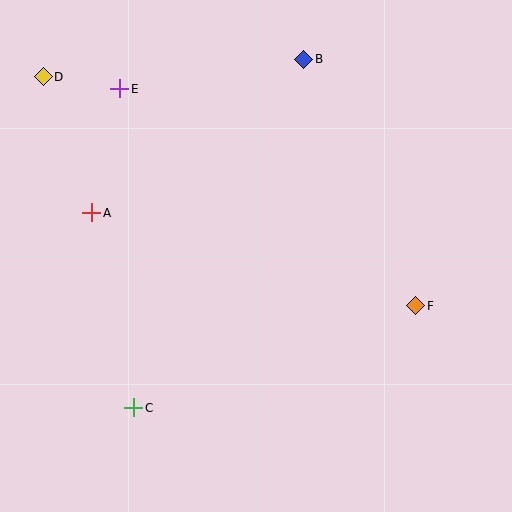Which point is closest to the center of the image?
Point F at (416, 306) is closest to the center.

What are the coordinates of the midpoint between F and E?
The midpoint between F and E is at (268, 197).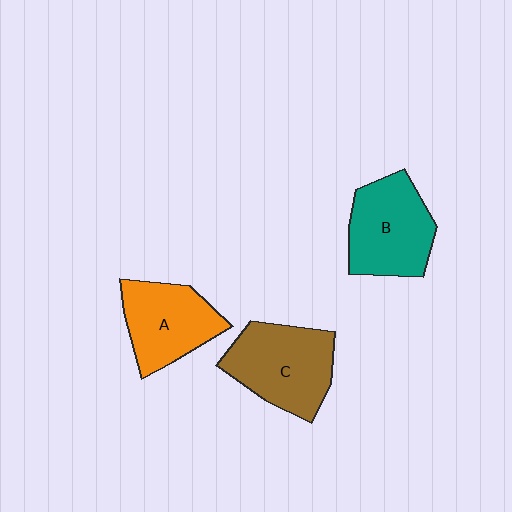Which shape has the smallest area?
Shape A (orange).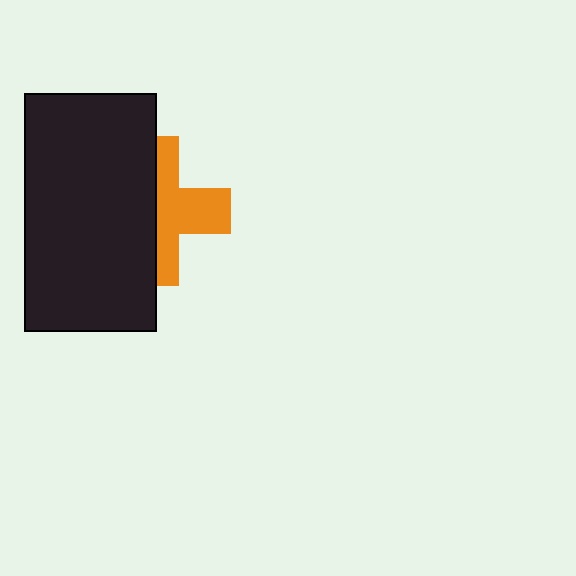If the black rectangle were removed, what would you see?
You would see the complete orange cross.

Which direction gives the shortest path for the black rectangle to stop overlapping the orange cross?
Moving left gives the shortest separation.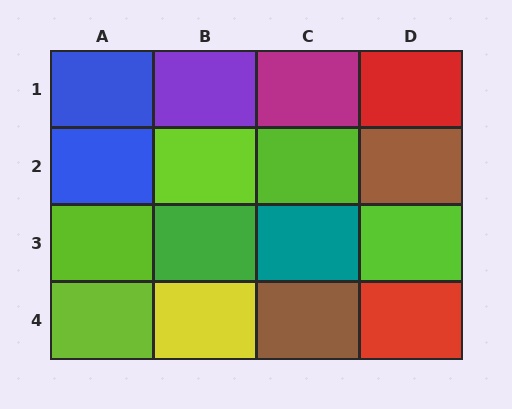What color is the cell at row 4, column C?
Brown.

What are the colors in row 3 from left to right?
Lime, green, teal, lime.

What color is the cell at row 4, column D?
Red.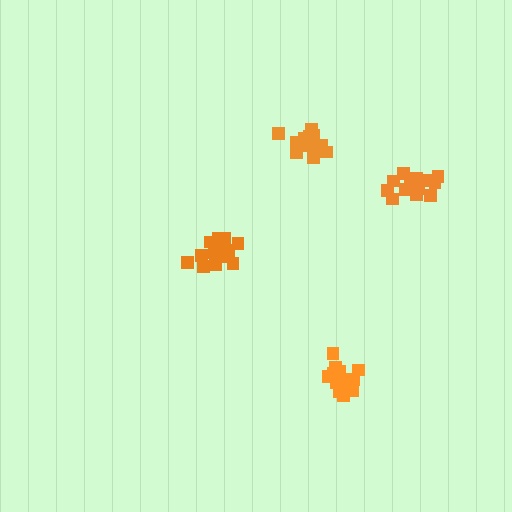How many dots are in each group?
Group 1: 15 dots, Group 2: 19 dots, Group 3: 16 dots, Group 4: 18 dots (68 total).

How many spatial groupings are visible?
There are 4 spatial groupings.